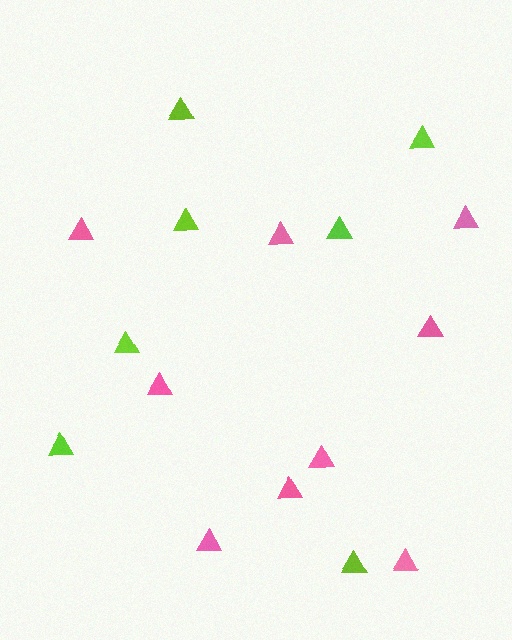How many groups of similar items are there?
There are 2 groups: one group of pink triangles (9) and one group of lime triangles (7).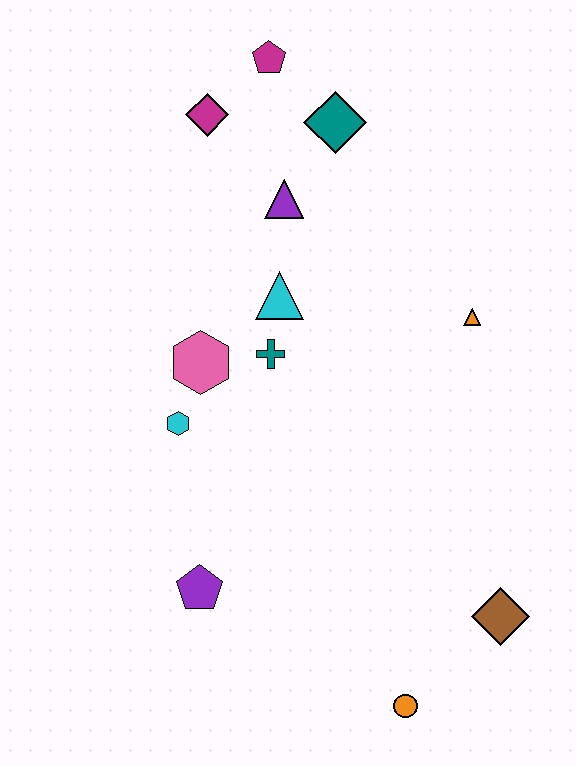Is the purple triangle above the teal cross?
Yes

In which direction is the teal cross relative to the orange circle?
The teal cross is above the orange circle.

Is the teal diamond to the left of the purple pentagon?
No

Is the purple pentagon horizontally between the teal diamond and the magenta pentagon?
No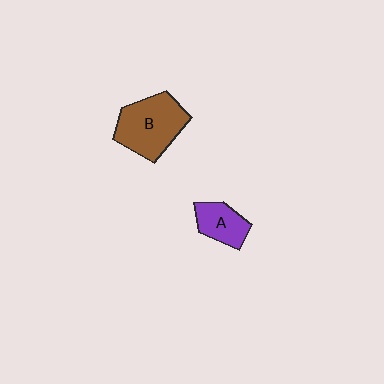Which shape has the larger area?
Shape B (brown).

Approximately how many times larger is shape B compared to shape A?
Approximately 1.9 times.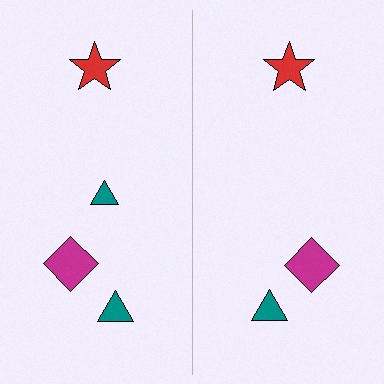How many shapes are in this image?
There are 7 shapes in this image.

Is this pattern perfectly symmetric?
No, the pattern is not perfectly symmetric. A teal triangle is missing from the right side.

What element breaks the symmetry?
A teal triangle is missing from the right side.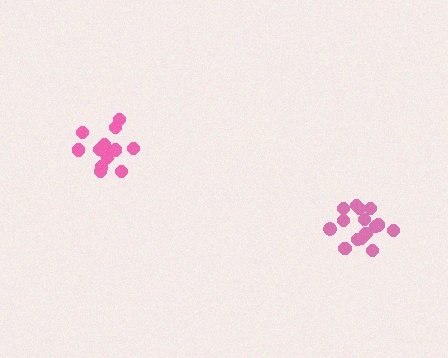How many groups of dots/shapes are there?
There are 2 groups.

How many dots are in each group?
Group 1: 13 dots, Group 2: 15 dots (28 total).